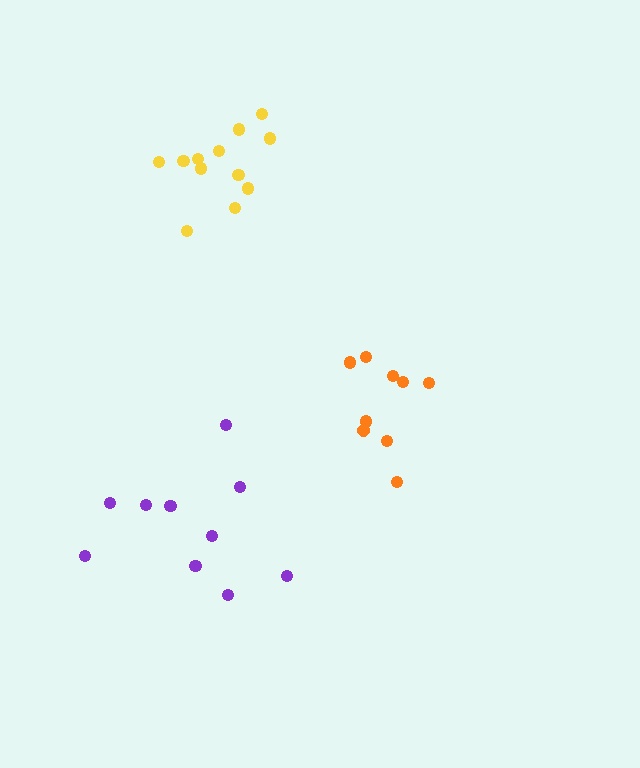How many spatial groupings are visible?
There are 3 spatial groupings.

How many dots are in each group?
Group 1: 10 dots, Group 2: 9 dots, Group 3: 12 dots (31 total).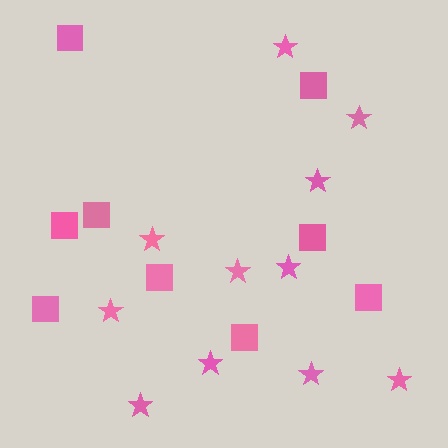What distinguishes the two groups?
There are 2 groups: one group of stars (11) and one group of squares (9).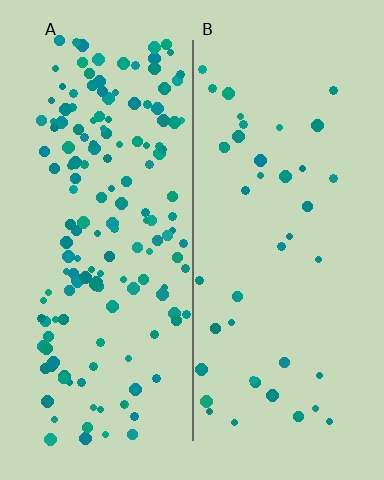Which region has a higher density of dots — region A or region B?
A (the left).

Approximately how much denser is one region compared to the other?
Approximately 4.0× — region A over region B.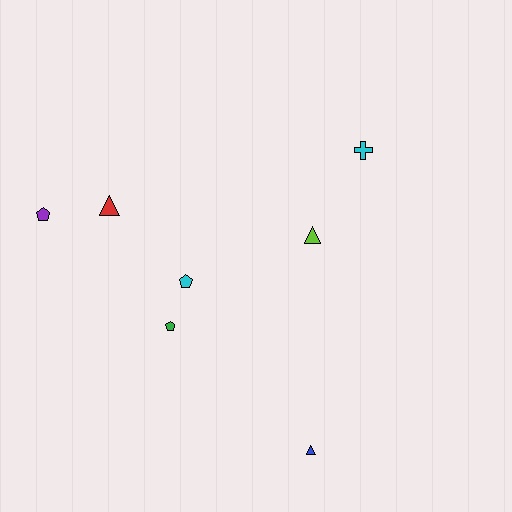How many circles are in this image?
There are no circles.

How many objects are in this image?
There are 7 objects.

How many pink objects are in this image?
There are no pink objects.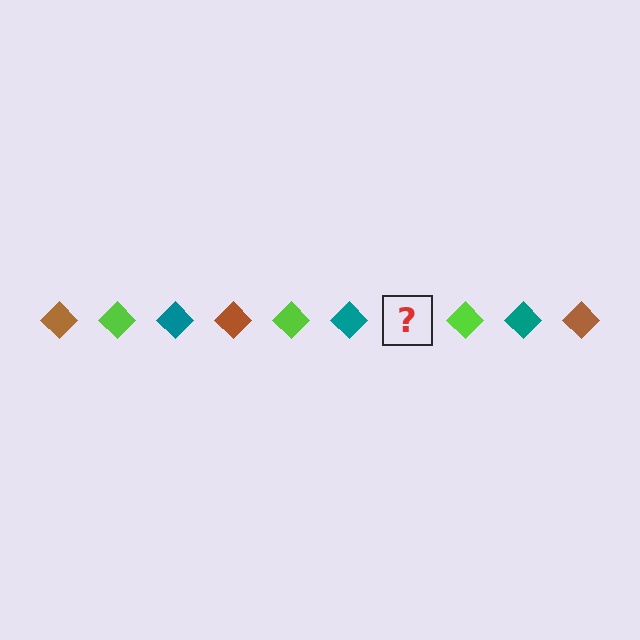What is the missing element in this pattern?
The missing element is a brown diamond.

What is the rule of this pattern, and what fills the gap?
The rule is that the pattern cycles through brown, lime, teal diamonds. The gap should be filled with a brown diamond.